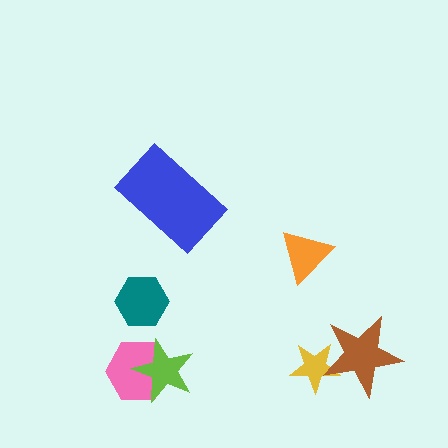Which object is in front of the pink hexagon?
The lime star is in front of the pink hexagon.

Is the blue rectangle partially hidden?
No, no other shape covers it.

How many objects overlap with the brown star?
1 object overlaps with the brown star.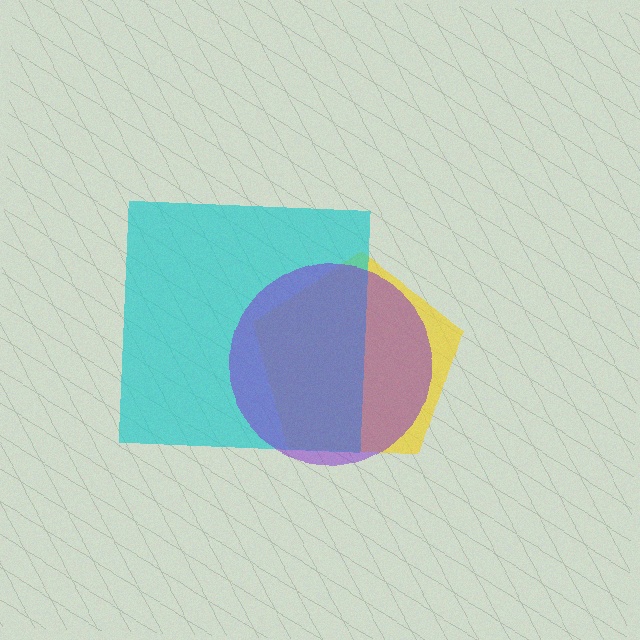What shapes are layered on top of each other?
The layered shapes are: a yellow pentagon, a cyan square, a purple circle.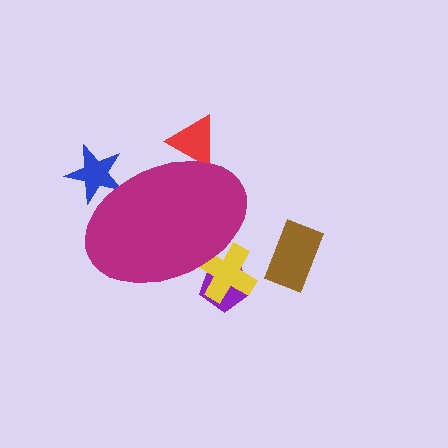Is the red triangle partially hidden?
Yes, the red triangle is partially hidden behind the magenta ellipse.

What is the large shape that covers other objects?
A magenta ellipse.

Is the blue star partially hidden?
Yes, the blue star is partially hidden behind the magenta ellipse.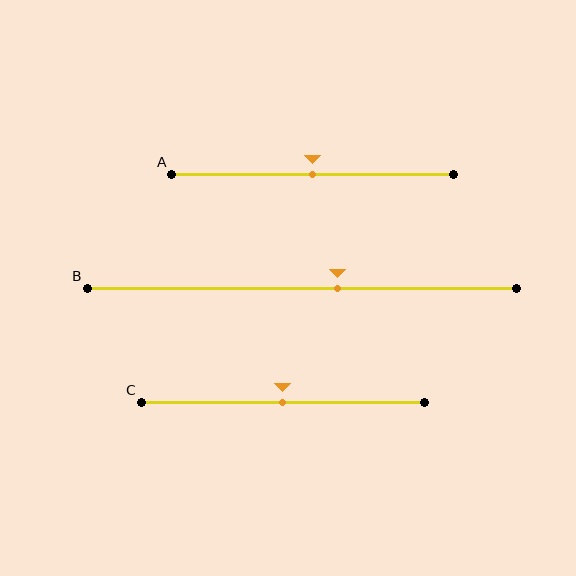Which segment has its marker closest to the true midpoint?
Segment A has its marker closest to the true midpoint.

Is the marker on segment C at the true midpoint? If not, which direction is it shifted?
Yes, the marker on segment C is at the true midpoint.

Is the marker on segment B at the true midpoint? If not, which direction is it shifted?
No, the marker on segment B is shifted to the right by about 8% of the segment length.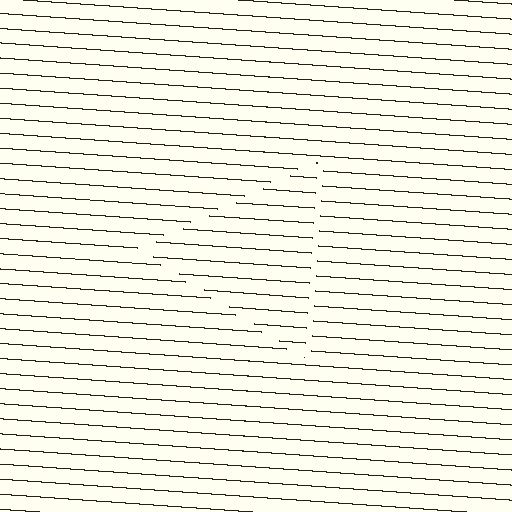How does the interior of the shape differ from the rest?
The interior of the shape contains the same grating, shifted by half a period — the contour is defined by the phase discontinuity where line-ends from the inner and outer gratings abut.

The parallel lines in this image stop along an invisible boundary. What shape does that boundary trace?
An illusory triangle. The interior of the shape contains the same grating, shifted by half a period — the contour is defined by the phase discontinuity where line-ends from the inner and outer gratings abut.